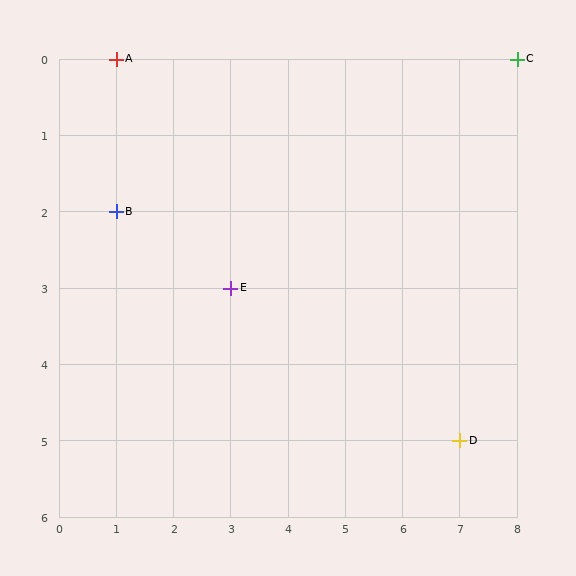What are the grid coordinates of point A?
Point A is at grid coordinates (1, 0).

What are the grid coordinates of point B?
Point B is at grid coordinates (1, 2).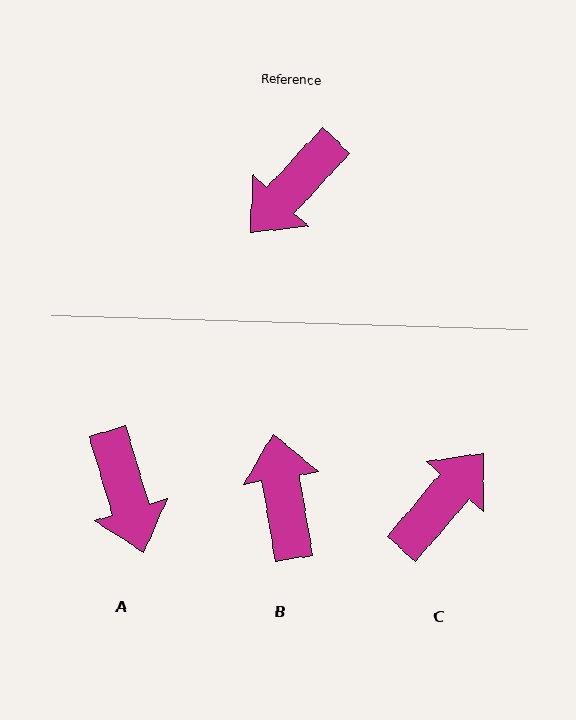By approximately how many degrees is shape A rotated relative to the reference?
Approximately 59 degrees counter-clockwise.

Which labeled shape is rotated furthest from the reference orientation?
C, about 178 degrees away.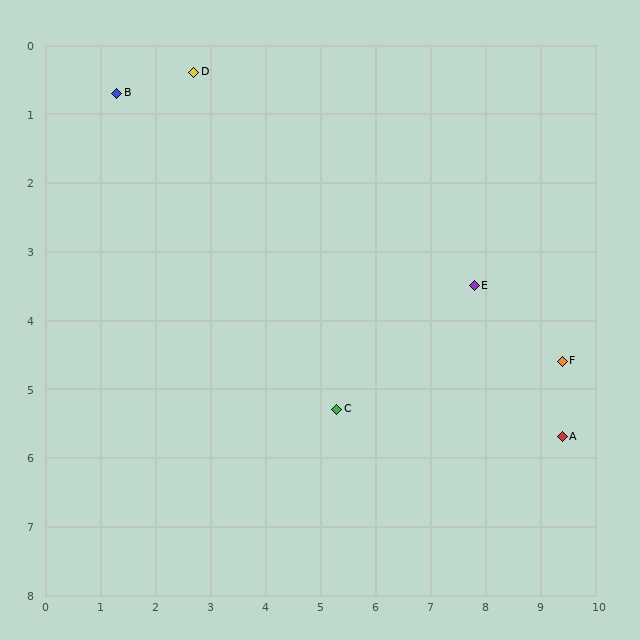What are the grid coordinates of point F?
Point F is at approximately (9.4, 4.6).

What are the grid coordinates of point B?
Point B is at approximately (1.3, 0.7).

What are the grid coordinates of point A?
Point A is at approximately (9.4, 5.7).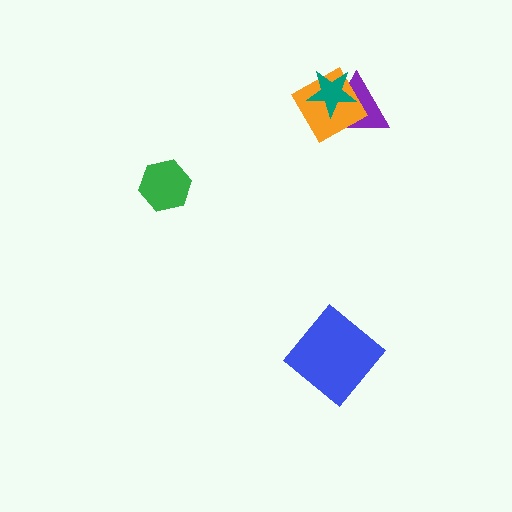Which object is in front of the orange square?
The teal star is in front of the orange square.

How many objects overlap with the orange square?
2 objects overlap with the orange square.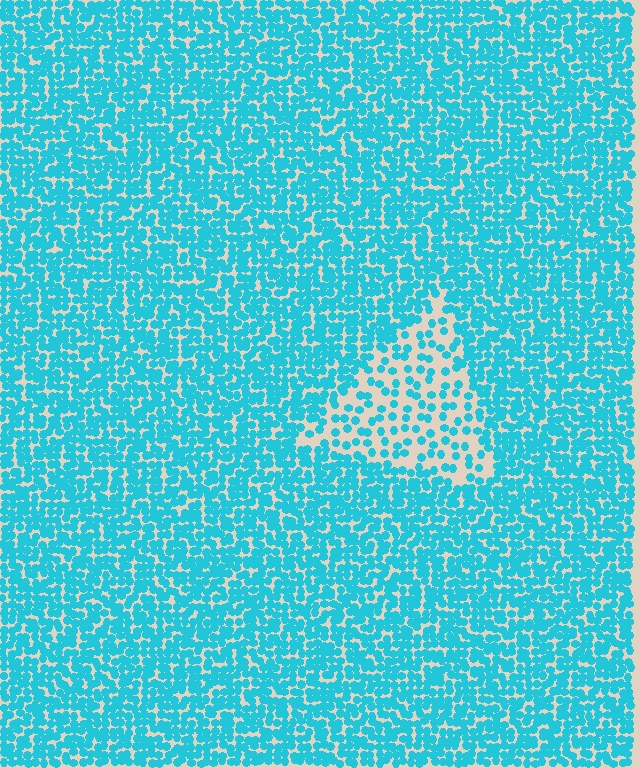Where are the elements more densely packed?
The elements are more densely packed outside the triangle boundary.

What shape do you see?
I see a triangle.